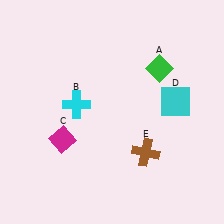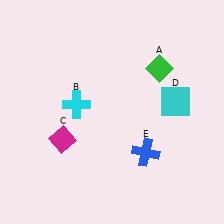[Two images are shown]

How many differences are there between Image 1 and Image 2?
There is 1 difference between the two images.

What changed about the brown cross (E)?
In Image 1, E is brown. In Image 2, it changed to blue.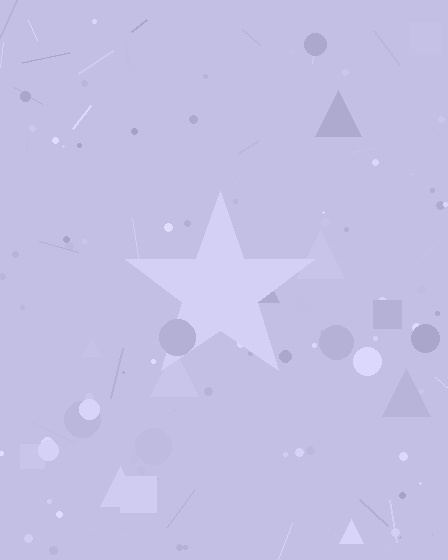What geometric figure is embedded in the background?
A star is embedded in the background.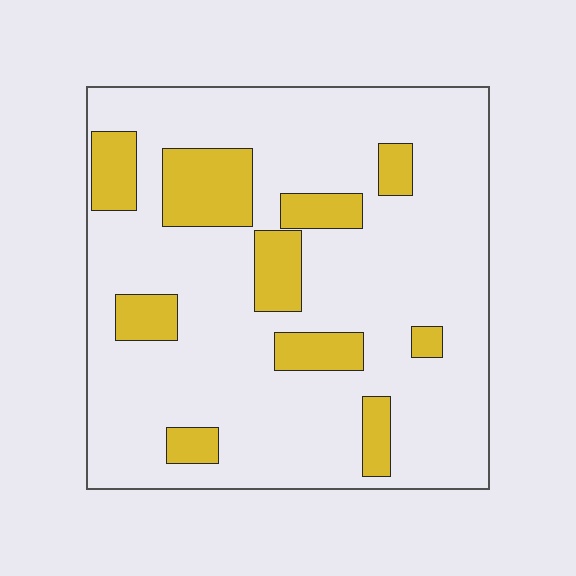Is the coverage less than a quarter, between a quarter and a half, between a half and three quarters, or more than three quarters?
Less than a quarter.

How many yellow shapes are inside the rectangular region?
10.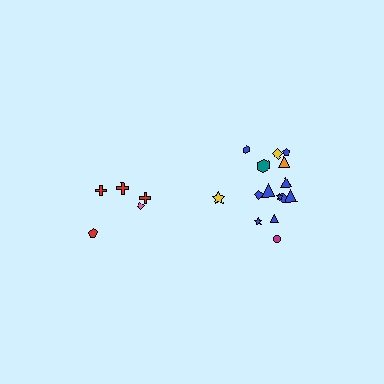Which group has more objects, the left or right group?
The right group.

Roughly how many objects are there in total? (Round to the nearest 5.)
Roughly 20 objects in total.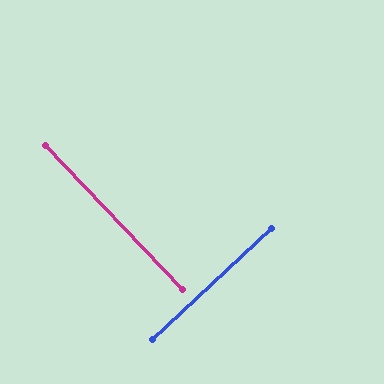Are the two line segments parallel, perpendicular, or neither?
Perpendicular — they meet at approximately 89°.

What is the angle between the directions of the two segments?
Approximately 89 degrees.